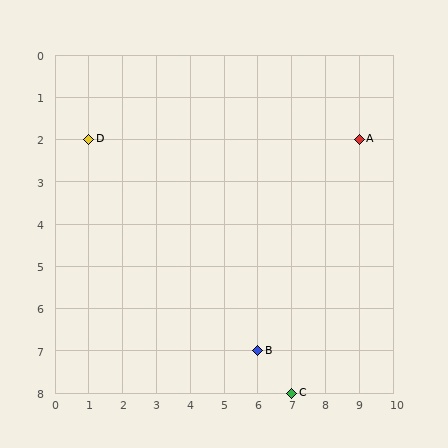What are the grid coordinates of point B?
Point B is at grid coordinates (6, 7).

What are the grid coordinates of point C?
Point C is at grid coordinates (7, 8).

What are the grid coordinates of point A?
Point A is at grid coordinates (9, 2).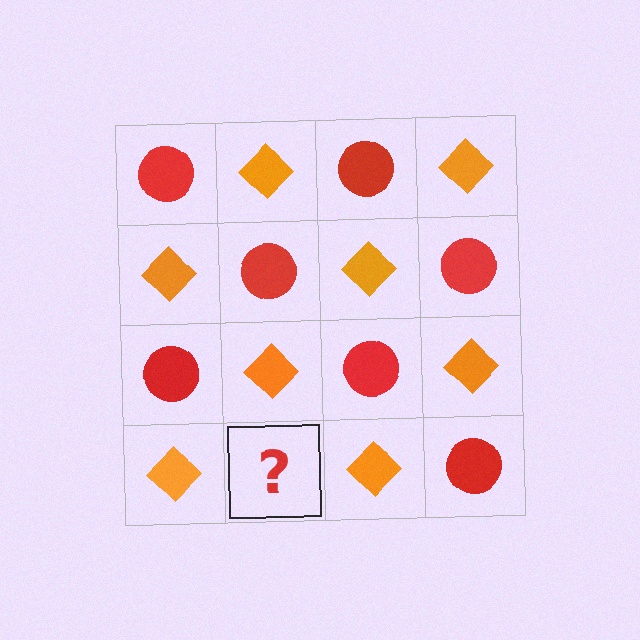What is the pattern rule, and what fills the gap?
The rule is that it alternates red circle and orange diamond in a checkerboard pattern. The gap should be filled with a red circle.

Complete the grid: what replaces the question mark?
The question mark should be replaced with a red circle.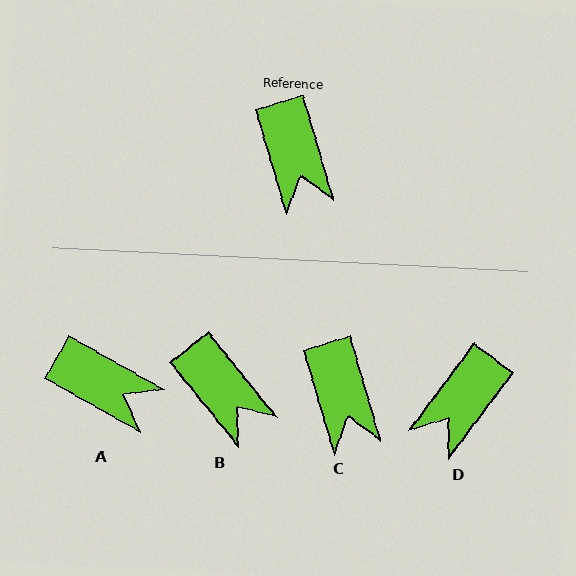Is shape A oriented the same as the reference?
No, it is off by about 44 degrees.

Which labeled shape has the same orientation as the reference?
C.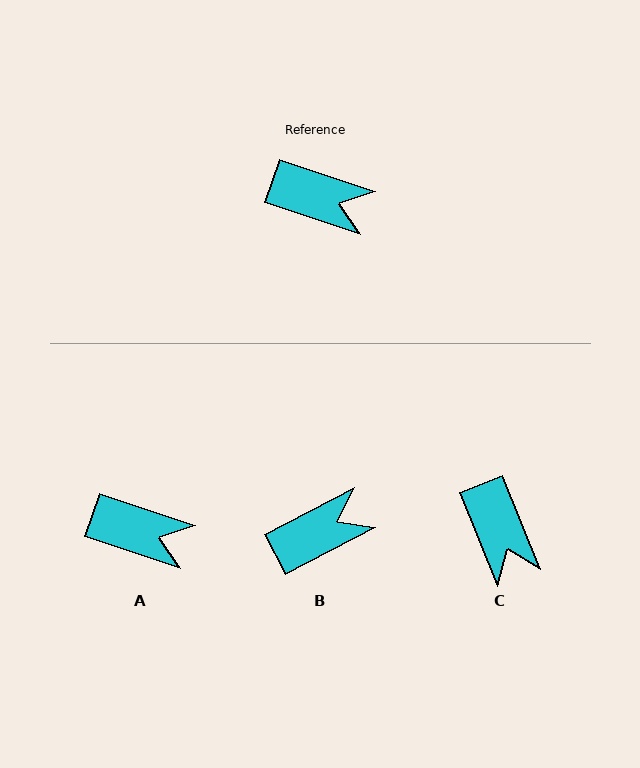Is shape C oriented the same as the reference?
No, it is off by about 50 degrees.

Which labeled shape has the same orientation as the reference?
A.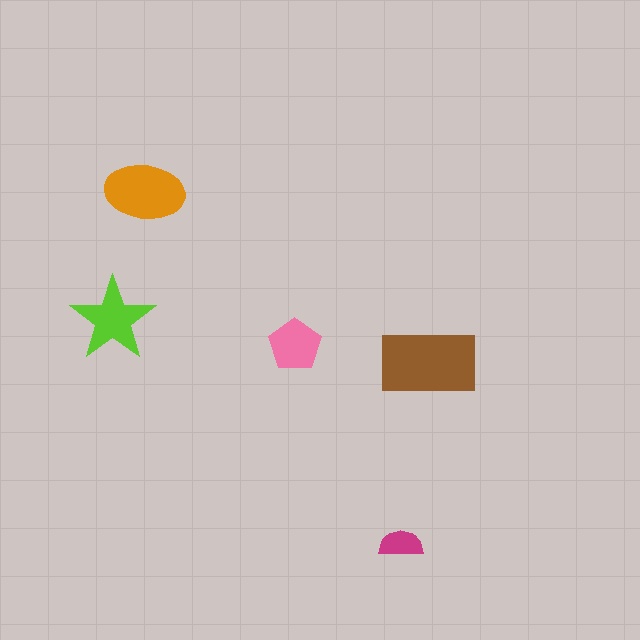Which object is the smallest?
The magenta semicircle.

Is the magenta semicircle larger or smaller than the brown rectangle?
Smaller.